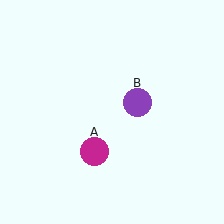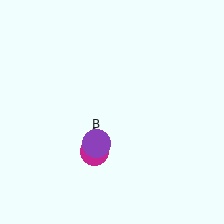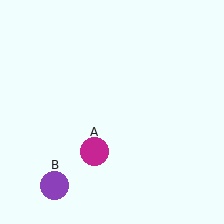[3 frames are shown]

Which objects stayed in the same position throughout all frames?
Magenta circle (object A) remained stationary.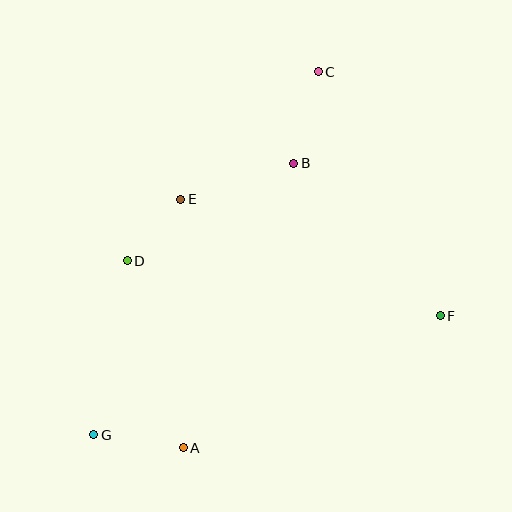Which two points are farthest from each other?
Points C and G are farthest from each other.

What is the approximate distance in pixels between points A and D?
The distance between A and D is approximately 195 pixels.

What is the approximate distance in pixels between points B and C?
The distance between B and C is approximately 95 pixels.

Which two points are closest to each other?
Points D and E are closest to each other.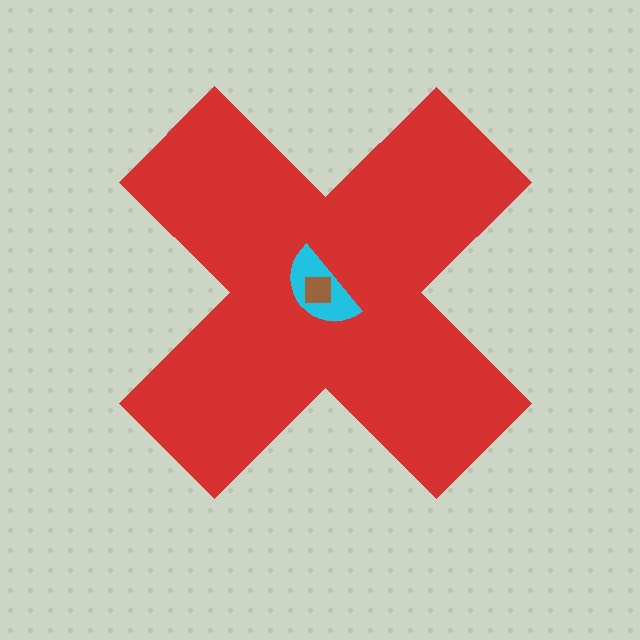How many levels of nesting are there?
3.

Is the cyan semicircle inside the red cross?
Yes.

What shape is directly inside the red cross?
The cyan semicircle.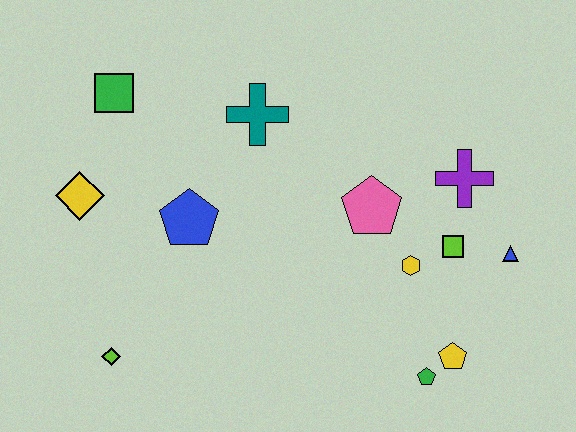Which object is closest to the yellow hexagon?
The lime square is closest to the yellow hexagon.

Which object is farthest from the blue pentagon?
The blue triangle is farthest from the blue pentagon.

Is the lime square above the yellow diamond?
No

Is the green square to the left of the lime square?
Yes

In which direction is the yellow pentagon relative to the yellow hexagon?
The yellow pentagon is below the yellow hexagon.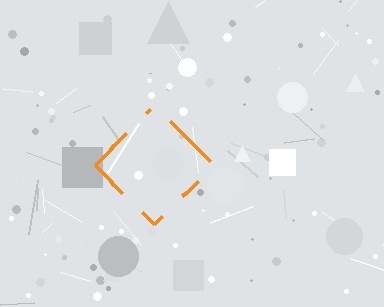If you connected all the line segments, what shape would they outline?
They would outline a diamond.